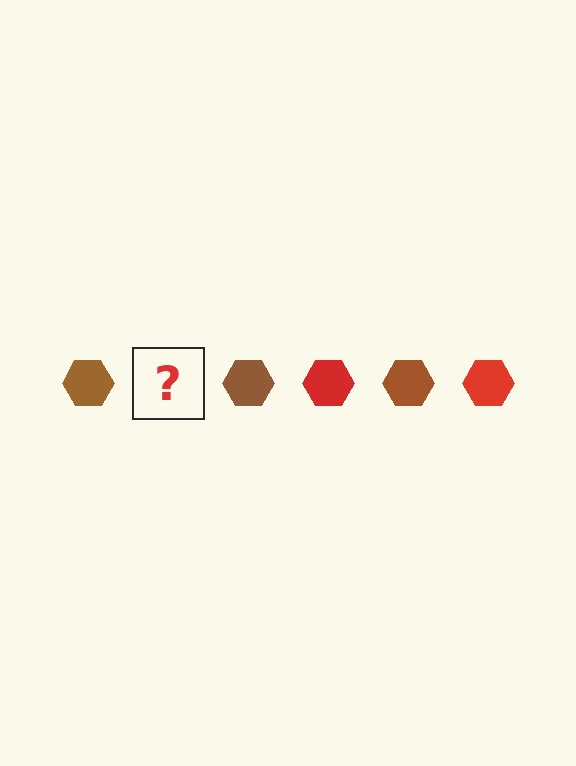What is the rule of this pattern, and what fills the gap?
The rule is that the pattern cycles through brown, red hexagons. The gap should be filled with a red hexagon.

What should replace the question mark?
The question mark should be replaced with a red hexagon.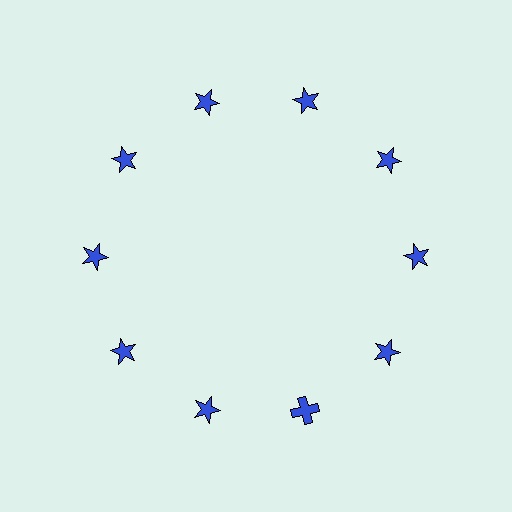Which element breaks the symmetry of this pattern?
The blue cross at roughly the 5 o'clock position breaks the symmetry. All other shapes are blue stars.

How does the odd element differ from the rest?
It has a different shape: cross instead of star.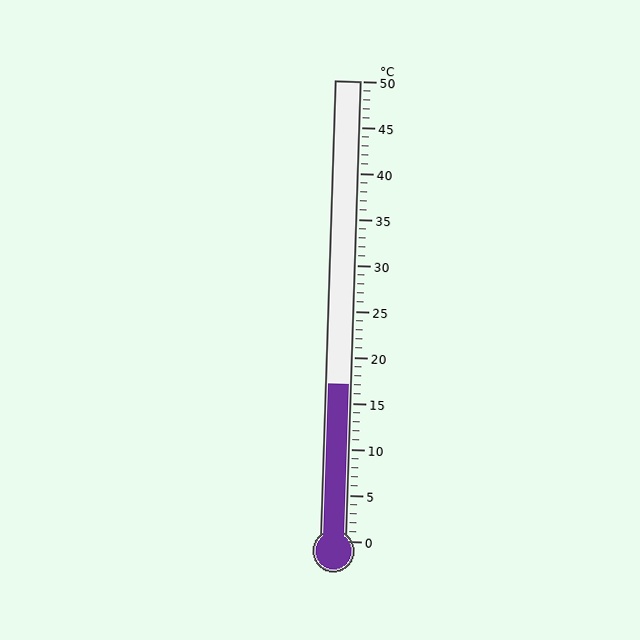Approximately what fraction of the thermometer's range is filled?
The thermometer is filled to approximately 35% of its range.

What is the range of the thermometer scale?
The thermometer scale ranges from 0°C to 50°C.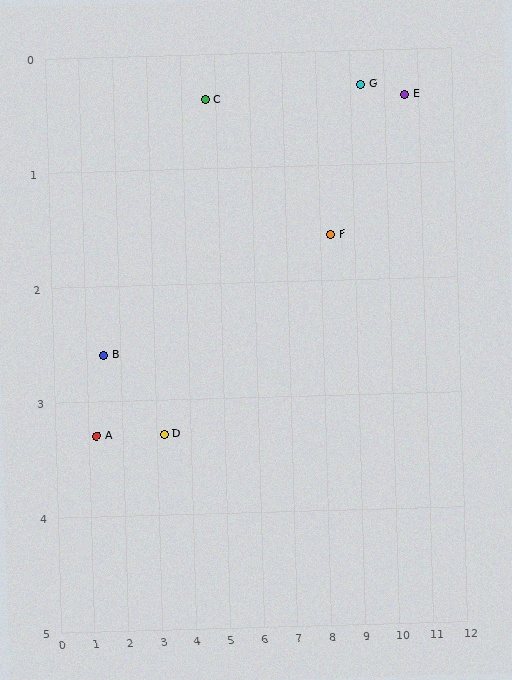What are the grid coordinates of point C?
Point C is at approximately (4.7, 0.4).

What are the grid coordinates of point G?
Point G is at approximately (9.3, 0.3).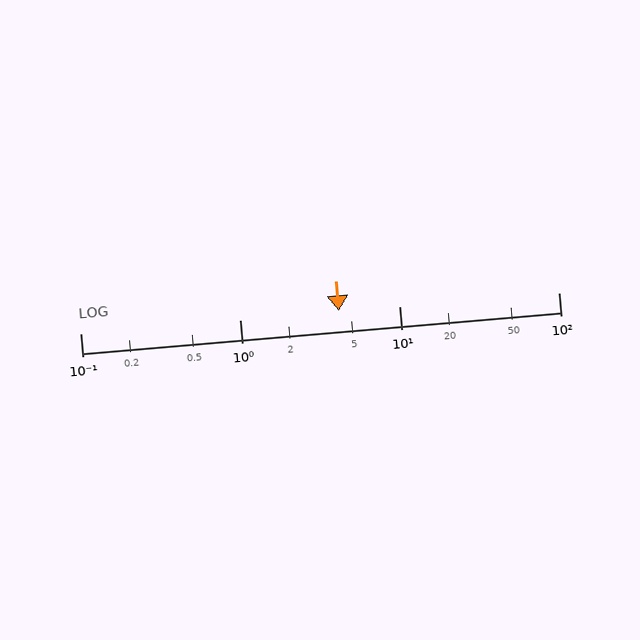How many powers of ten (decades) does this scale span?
The scale spans 3 decades, from 0.1 to 100.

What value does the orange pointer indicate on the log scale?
The pointer indicates approximately 4.2.